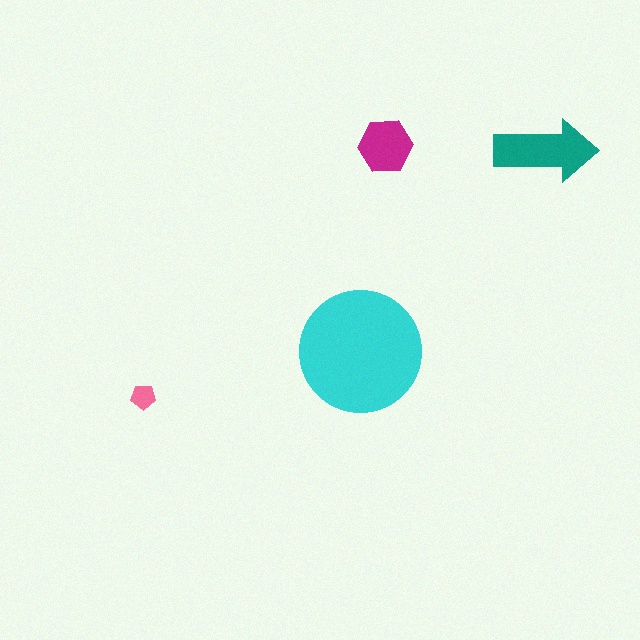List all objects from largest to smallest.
The cyan circle, the teal arrow, the magenta hexagon, the pink pentagon.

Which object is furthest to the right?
The teal arrow is rightmost.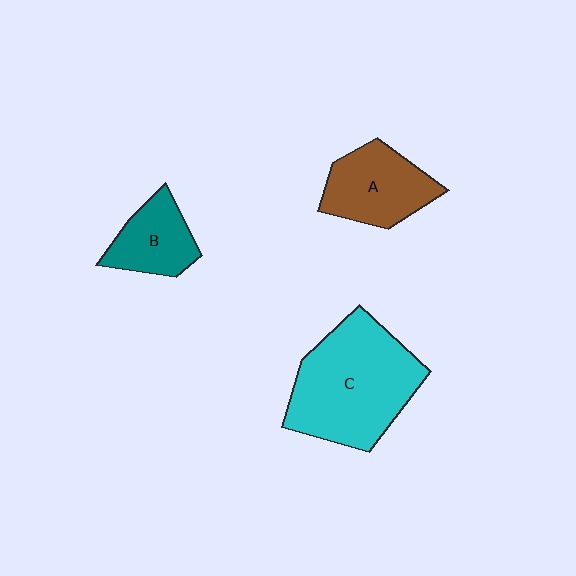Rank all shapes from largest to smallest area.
From largest to smallest: C (cyan), A (brown), B (teal).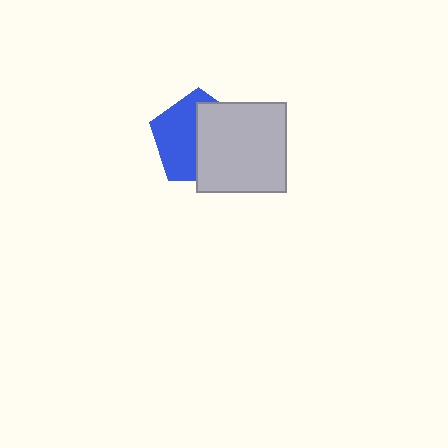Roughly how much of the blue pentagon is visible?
About half of it is visible (roughly 48%).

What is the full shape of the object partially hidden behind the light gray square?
The partially hidden object is a blue pentagon.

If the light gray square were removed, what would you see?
You would see the complete blue pentagon.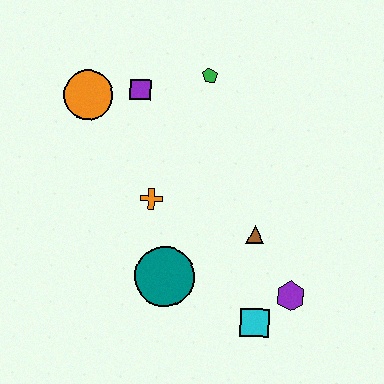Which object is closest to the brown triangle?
The purple hexagon is closest to the brown triangle.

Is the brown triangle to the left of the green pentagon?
No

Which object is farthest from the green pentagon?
The cyan square is farthest from the green pentagon.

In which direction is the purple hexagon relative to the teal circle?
The purple hexagon is to the right of the teal circle.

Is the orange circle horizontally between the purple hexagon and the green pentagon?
No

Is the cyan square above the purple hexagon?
No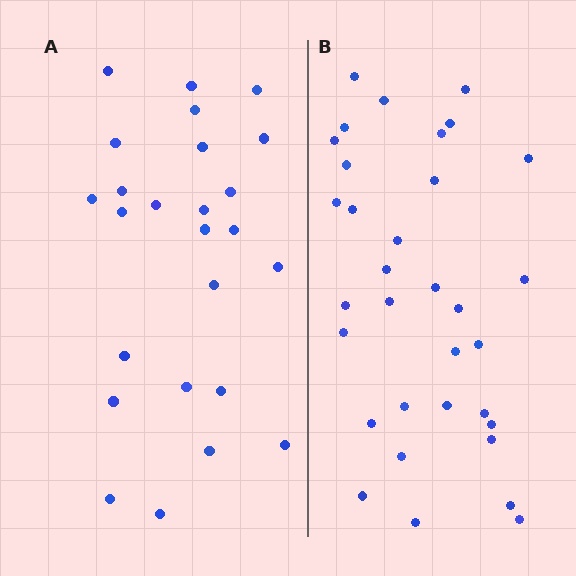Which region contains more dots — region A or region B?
Region B (the right region) has more dots.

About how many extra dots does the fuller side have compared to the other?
Region B has roughly 8 or so more dots than region A.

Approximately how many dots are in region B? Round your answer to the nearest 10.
About 30 dots. (The exact count is 33, which rounds to 30.)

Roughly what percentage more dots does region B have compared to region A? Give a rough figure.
About 30% more.